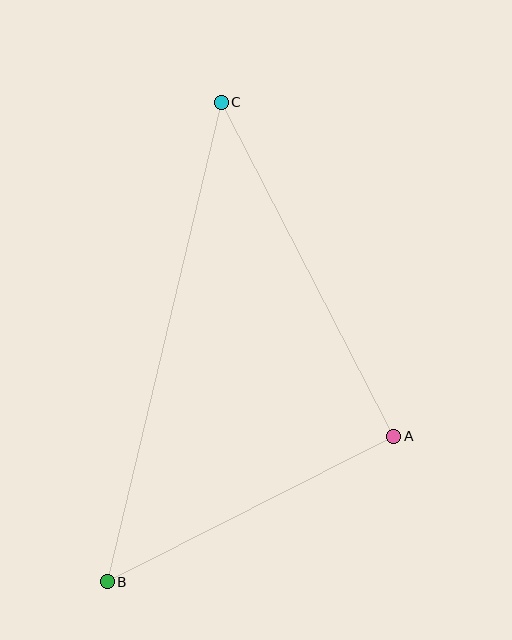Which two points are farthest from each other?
Points B and C are farthest from each other.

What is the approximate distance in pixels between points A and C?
The distance between A and C is approximately 376 pixels.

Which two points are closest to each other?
Points A and B are closest to each other.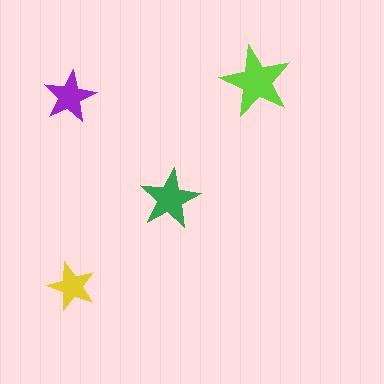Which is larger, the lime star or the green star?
The lime one.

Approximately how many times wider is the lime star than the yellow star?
About 1.5 times wider.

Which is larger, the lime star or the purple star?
The lime one.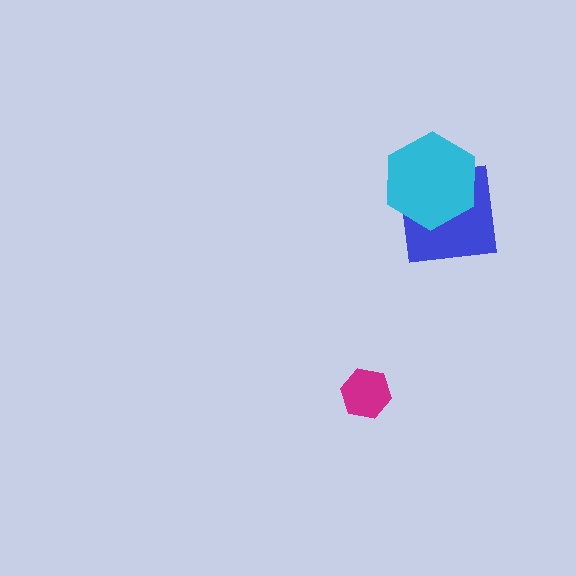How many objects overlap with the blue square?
1 object overlaps with the blue square.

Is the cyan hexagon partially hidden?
No, no other shape covers it.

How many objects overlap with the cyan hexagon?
1 object overlaps with the cyan hexagon.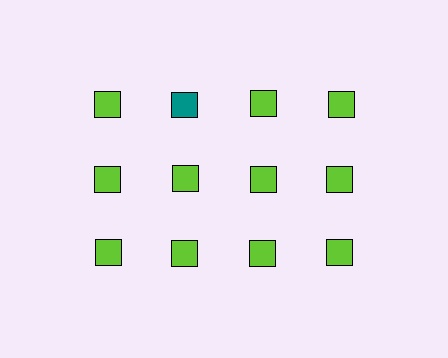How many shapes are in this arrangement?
There are 12 shapes arranged in a grid pattern.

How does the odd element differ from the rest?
It has a different color: teal instead of lime.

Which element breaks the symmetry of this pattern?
The teal square in the top row, second from left column breaks the symmetry. All other shapes are lime squares.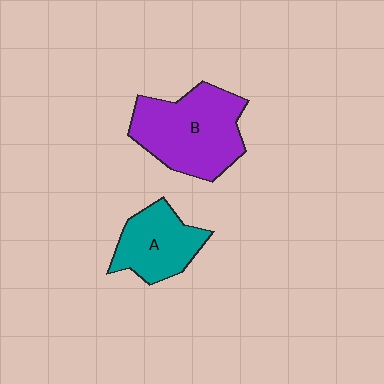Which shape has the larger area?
Shape B (purple).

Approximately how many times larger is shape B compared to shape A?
Approximately 1.6 times.